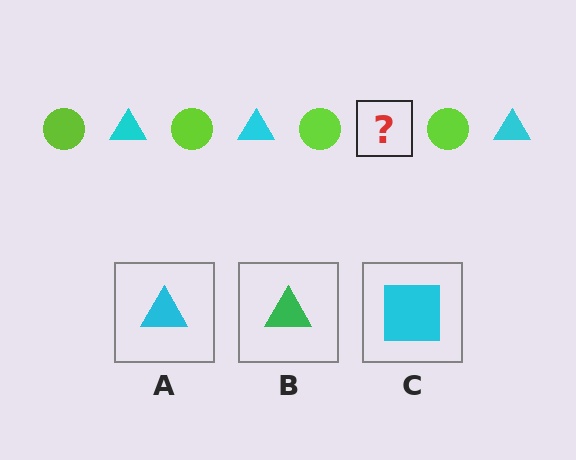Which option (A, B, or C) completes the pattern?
A.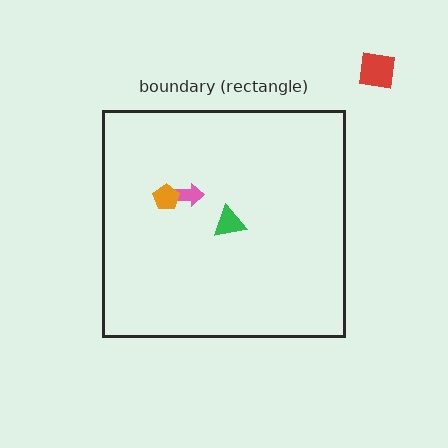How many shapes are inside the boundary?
3 inside, 1 outside.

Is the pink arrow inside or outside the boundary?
Inside.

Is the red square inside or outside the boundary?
Outside.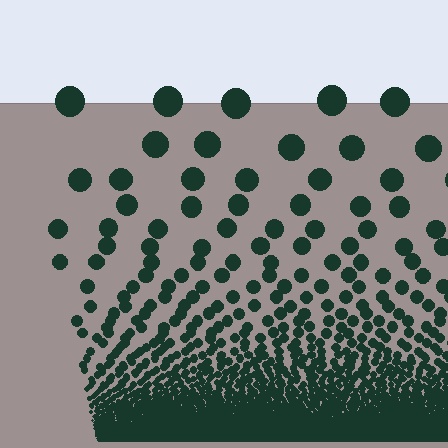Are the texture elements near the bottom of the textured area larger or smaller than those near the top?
Smaller. The gradient is inverted — elements near the bottom are smaller and denser.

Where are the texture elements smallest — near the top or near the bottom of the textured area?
Near the bottom.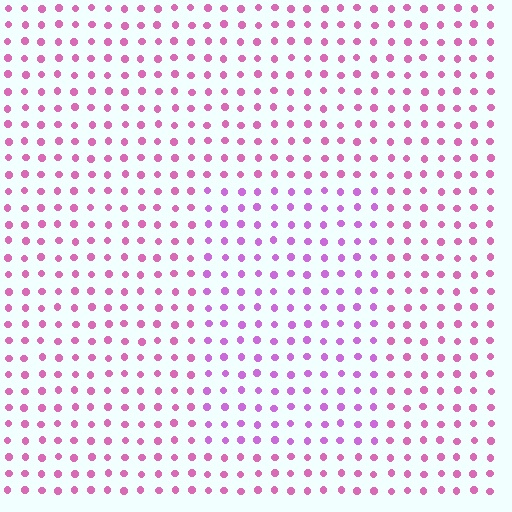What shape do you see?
I see a rectangle.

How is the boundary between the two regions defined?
The boundary is defined purely by a slight shift in hue (about 27 degrees). Spacing, size, and orientation are identical on both sides.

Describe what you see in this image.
The image is filled with small pink elements in a uniform arrangement. A rectangle-shaped region is visible where the elements are tinted to a slightly different hue, forming a subtle color boundary.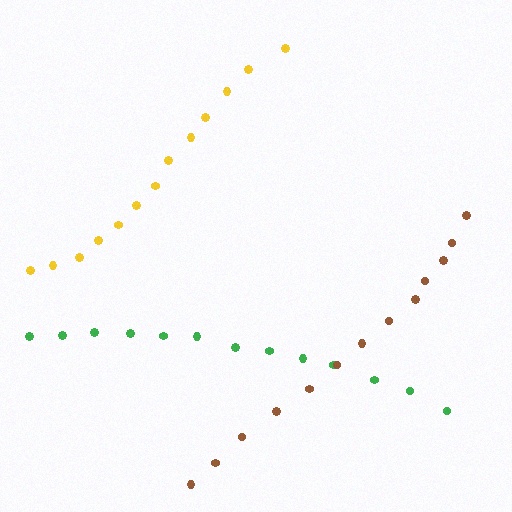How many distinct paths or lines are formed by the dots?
There are 3 distinct paths.